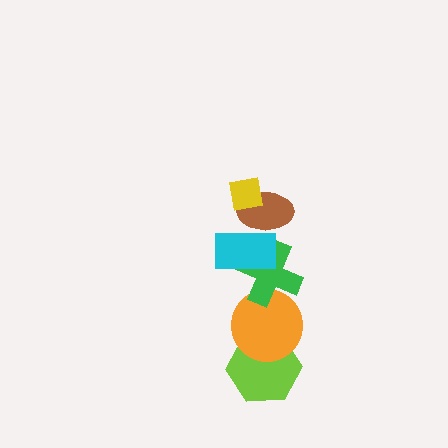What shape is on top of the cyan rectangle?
The brown ellipse is on top of the cyan rectangle.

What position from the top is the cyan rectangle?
The cyan rectangle is 3rd from the top.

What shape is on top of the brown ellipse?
The yellow square is on top of the brown ellipse.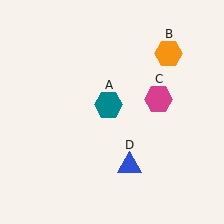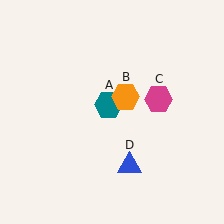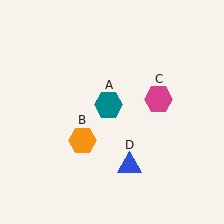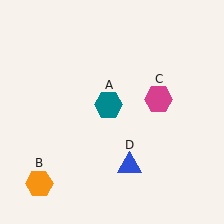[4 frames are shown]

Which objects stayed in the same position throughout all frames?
Teal hexagon (object A) and magenta hexagon (object C) and blue triangle (object D) remained stationary.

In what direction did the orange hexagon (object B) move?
The orange hexagon (object B) moved down and to the left.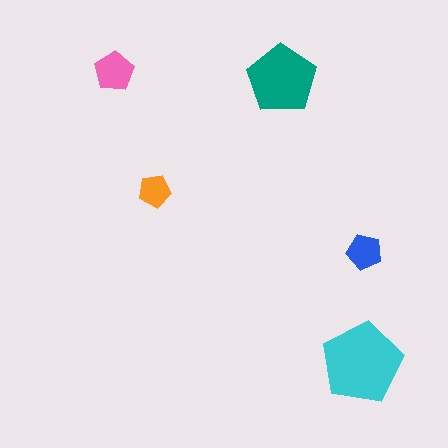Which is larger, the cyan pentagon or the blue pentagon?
The cyan one.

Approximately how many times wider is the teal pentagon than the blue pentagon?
About 2 times wider.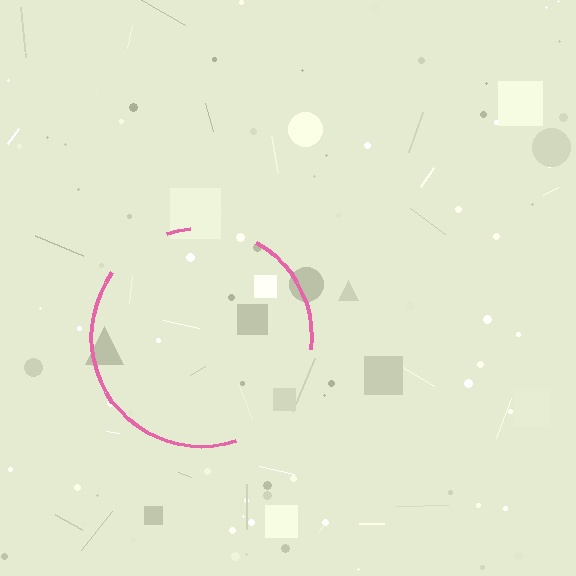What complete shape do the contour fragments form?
The contour fragments form a circle.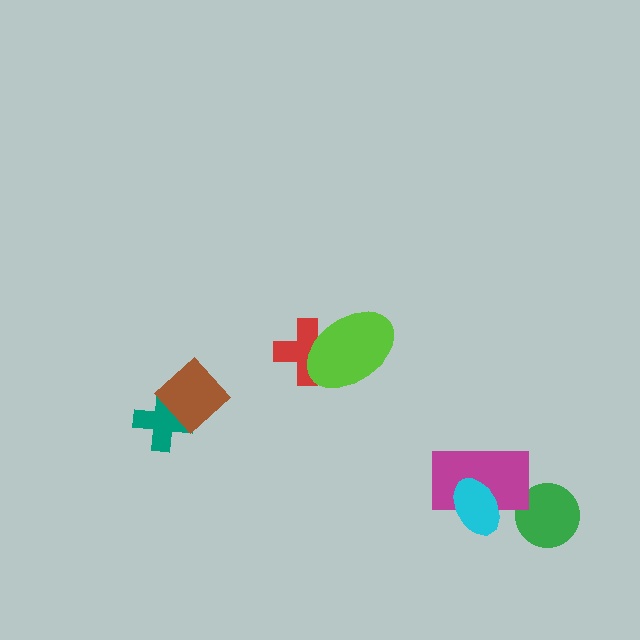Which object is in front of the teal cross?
The brown diamond is in front of the teal cross.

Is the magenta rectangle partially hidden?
Yes, it is partially covered by another shape.